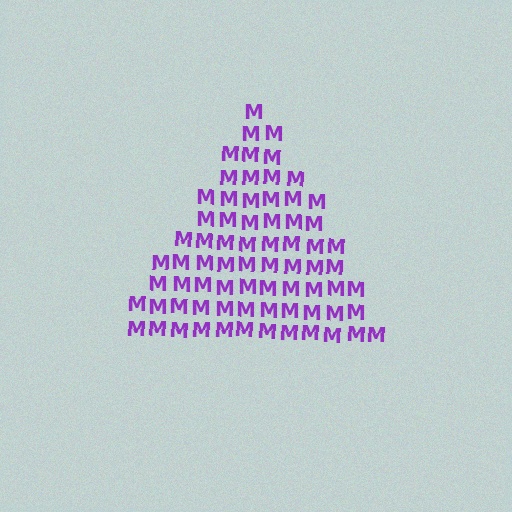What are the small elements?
The small elements are letter M's.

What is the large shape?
The large shape is a triangle.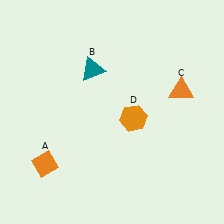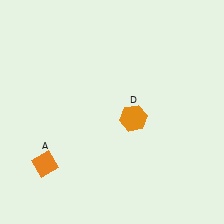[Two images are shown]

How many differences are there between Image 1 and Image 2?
There are 2 differences between the two images.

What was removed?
The orange triangle (C), the teal triangle (B) were removed in Image 2.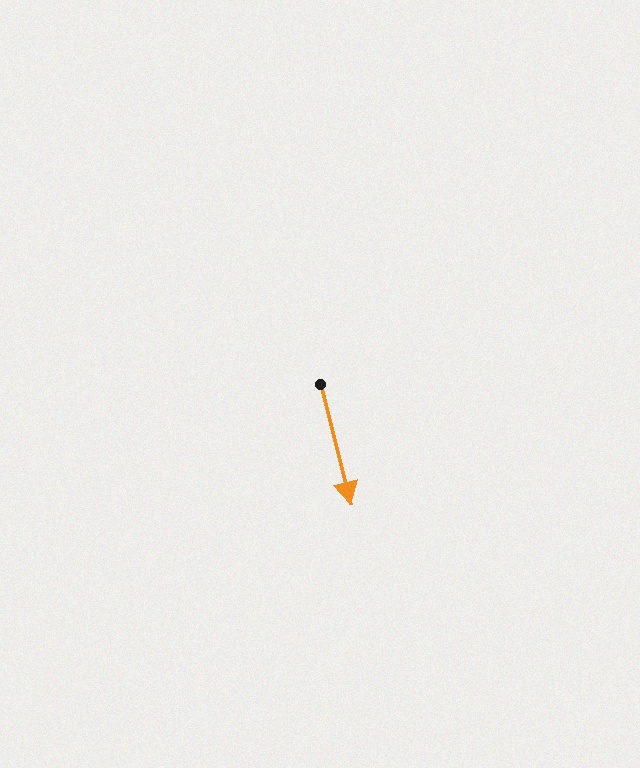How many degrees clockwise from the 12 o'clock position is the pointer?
Approximately 166 degrees.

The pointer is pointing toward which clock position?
Roughly 6 o'clock.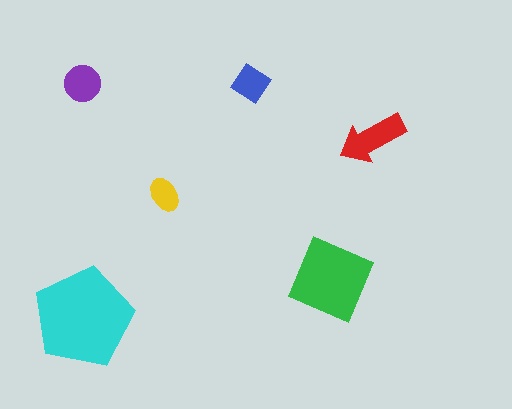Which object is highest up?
The purple circle is topmost.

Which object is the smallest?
The yellow ellipse.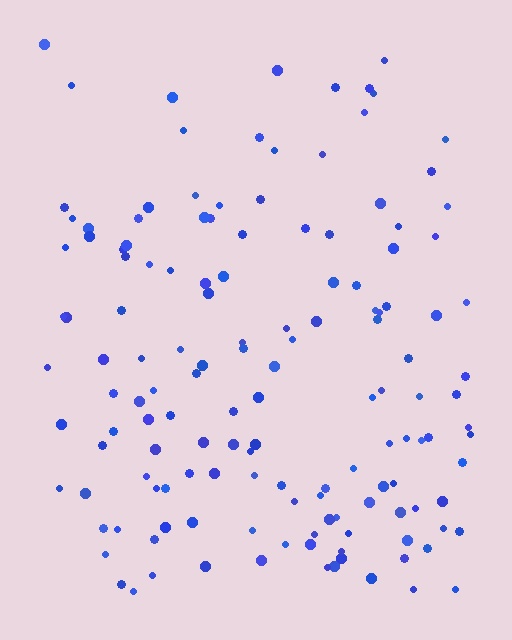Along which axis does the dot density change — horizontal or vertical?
Vertical.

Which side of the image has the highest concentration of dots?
The bottom.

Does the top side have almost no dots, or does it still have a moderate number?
Still a moderate number, just noticeably fewer than the bottom.